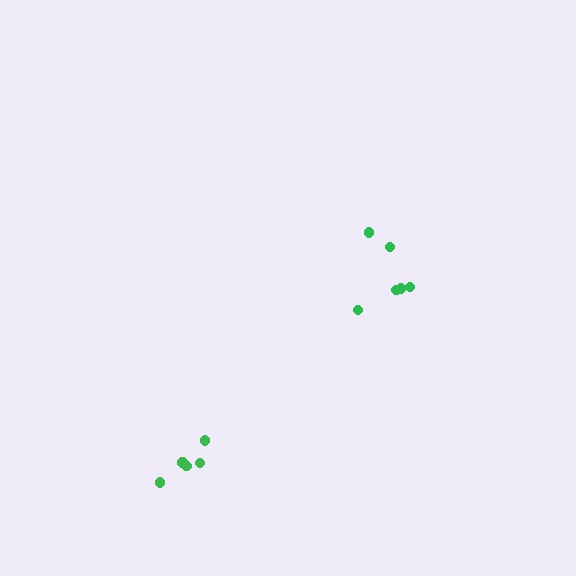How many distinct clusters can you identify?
There are 2 distinct clusters.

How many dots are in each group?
Group 1: 6 dots, Group 2: 5 dots (11 total).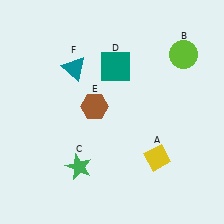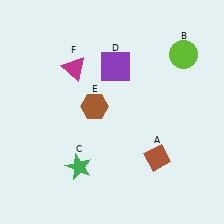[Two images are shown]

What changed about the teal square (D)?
In Image 1, D is teal. In Image 2, it changed to purple.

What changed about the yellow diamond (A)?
In Image 1, A is yellow. In Image 2, it changed to brown.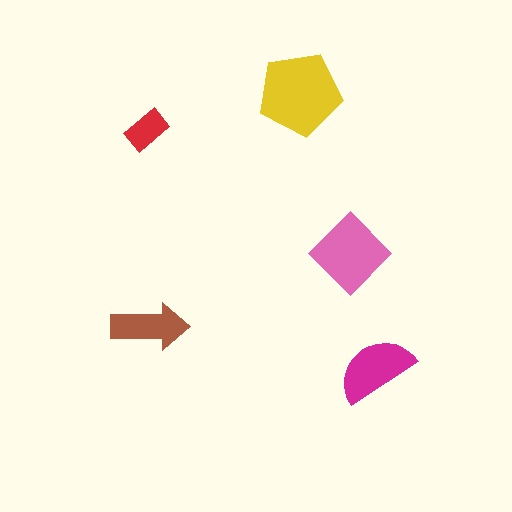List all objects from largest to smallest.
The yellow pentagon, the pink diamond, the magenta semicircle, the brown arrow, the red rectangle.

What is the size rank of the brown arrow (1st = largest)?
4th.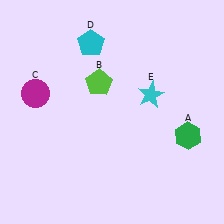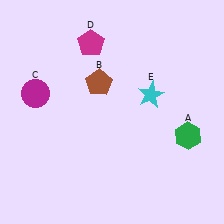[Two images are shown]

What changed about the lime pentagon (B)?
In Image 1, B is lime. In Image 2, it changed to brown.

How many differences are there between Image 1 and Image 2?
There are 2 differences between the two images.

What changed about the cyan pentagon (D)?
In Image 1, D is cyan. In Image 2, it changed to magenta.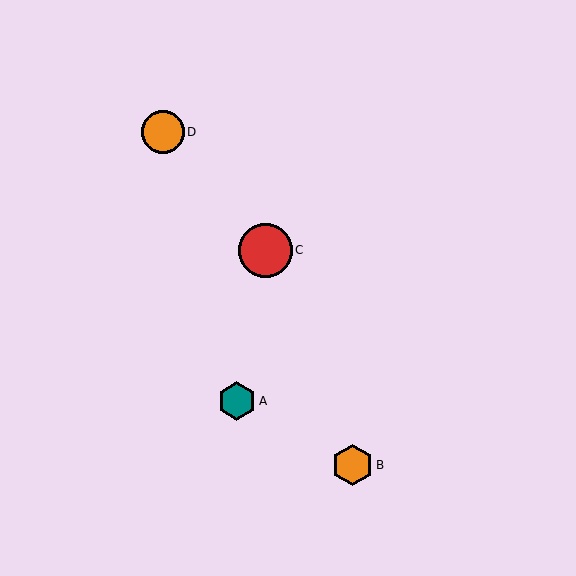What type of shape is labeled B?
Shape B is an orange hexagon.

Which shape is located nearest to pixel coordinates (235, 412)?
The teal hexagon (labeled A) at (237, 401) is nearest to that location.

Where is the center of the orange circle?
The center of the orange circle is at (163, 132).